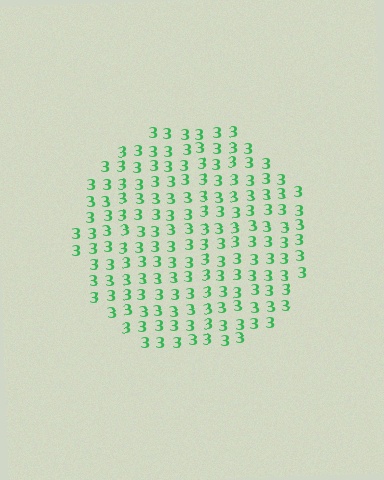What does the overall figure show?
The overall figure shows a circle.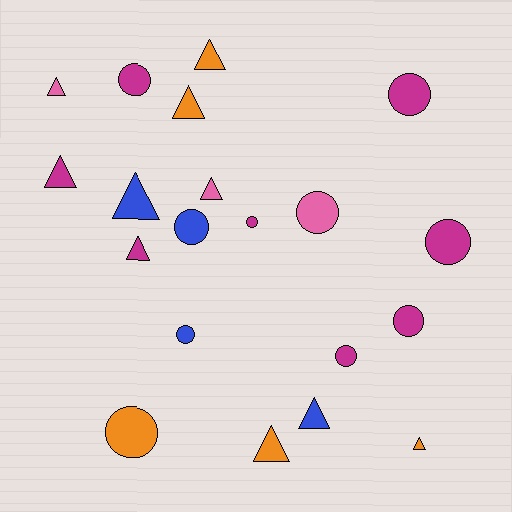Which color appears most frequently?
Magenta, with 8 objects.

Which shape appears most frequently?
Triangle, with 10 objects.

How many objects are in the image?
There are 20 objects.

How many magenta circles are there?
There are 6 magenta circles.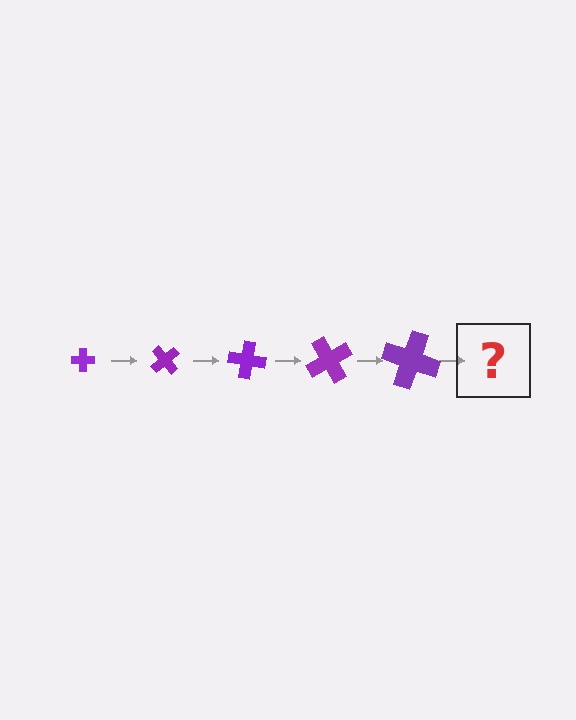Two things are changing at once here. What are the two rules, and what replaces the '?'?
The two rules are that the cross grows larger each step and it rotates 50 degrees each step. The '?' should be a cross, larger than the previous one and rotated 250 degrees from the start.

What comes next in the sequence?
The next element should be a cross, larger than the previous one and rotated 250 degrees from the start.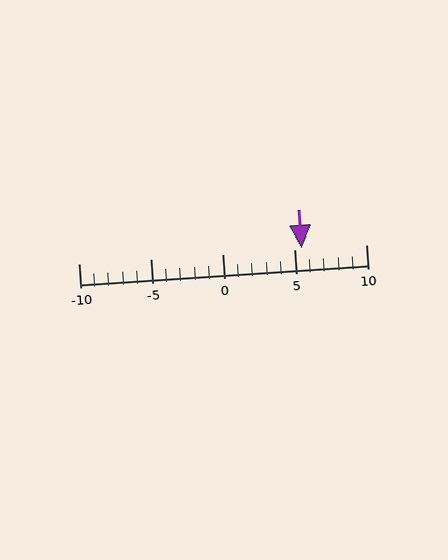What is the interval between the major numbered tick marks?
The major tick marks are spaced 5 units apart.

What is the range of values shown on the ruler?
The ruler shows values from -10 to 10.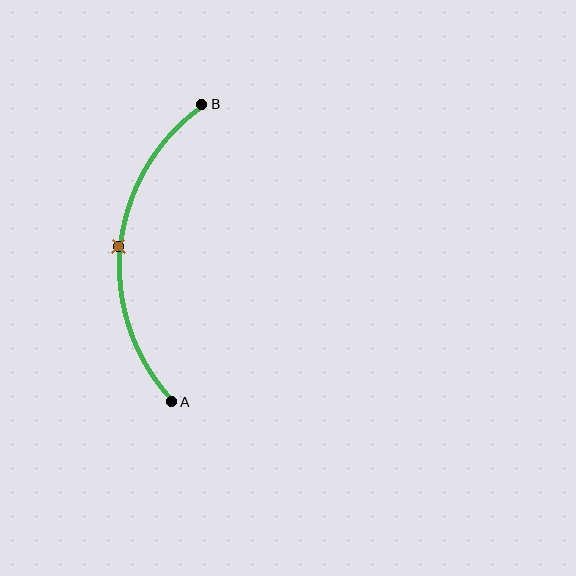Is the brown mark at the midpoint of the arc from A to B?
Yes. The brown mark lies on the arc at equal arc-length from both A and B — it is the arc midpoint.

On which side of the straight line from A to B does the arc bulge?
The arc bulges to the left of the straight line connecting A and B.